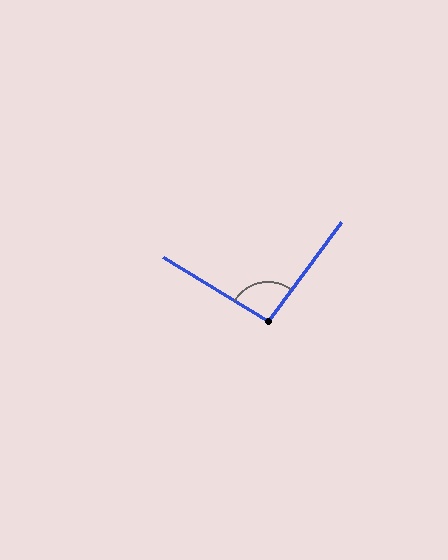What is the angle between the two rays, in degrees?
Approximately 95 degrees.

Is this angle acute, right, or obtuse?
It is approximately a right angle.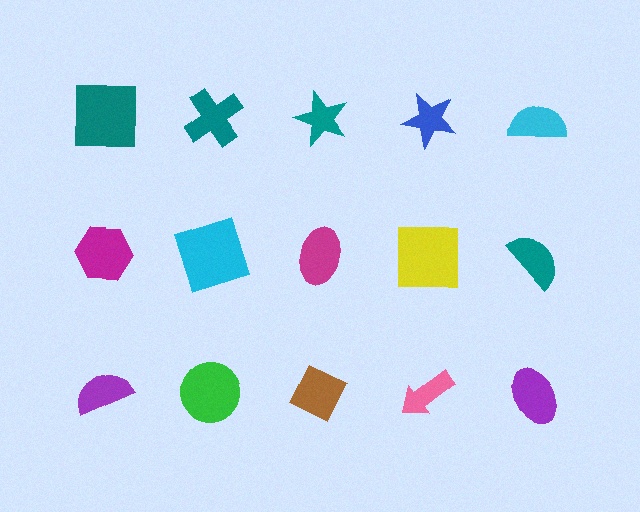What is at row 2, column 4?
A yellow square.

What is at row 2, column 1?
A magenta hexagon.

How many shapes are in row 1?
5 shapes.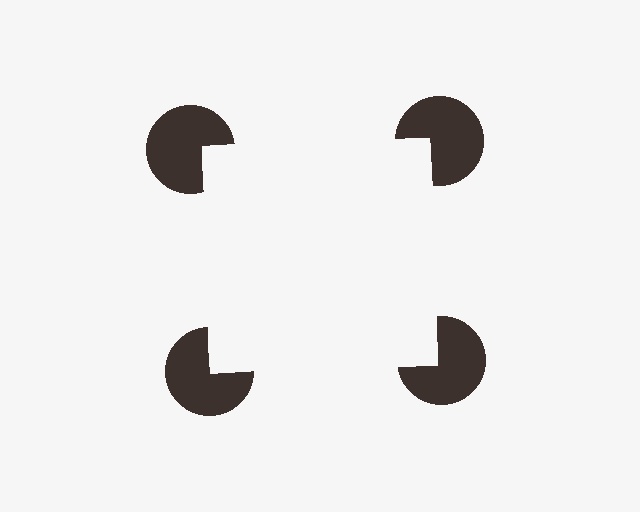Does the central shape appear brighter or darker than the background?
It typically appears slightly brighter than the background, even though no actual brightness change is drawn.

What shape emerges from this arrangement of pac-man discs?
An illusory square — its edges are inferred from the aligned wedge cuts in the pac-man discs, not physically drawn.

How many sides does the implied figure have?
4 sides.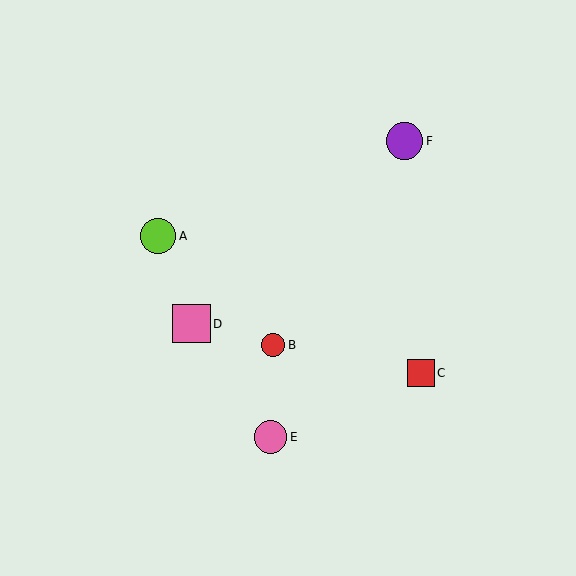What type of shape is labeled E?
Shape E is a pink circle.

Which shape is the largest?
The pink square (labeled D) is the largest.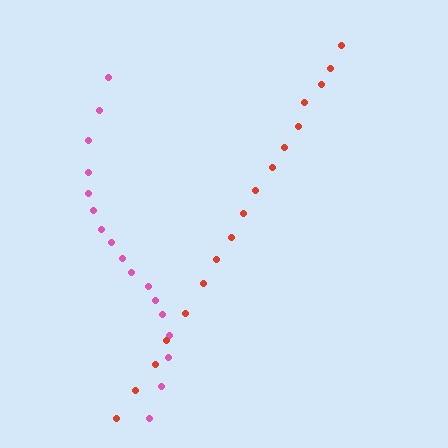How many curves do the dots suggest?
There are 2 distinct paths.